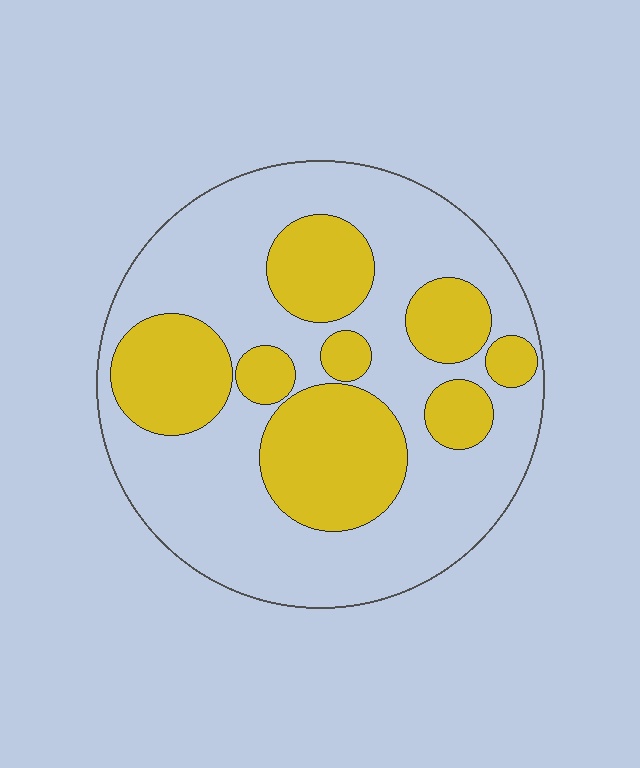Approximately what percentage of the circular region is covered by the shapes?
Approximately 35%.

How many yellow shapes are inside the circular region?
8.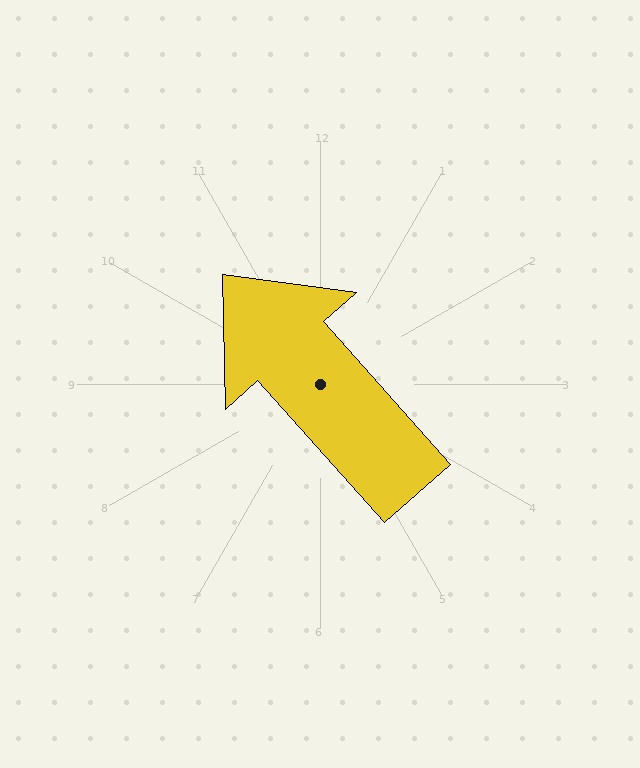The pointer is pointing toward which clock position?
Roughly 11 o'clock.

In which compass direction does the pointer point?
Northwest.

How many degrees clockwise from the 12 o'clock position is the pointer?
Approximately 318 degrees.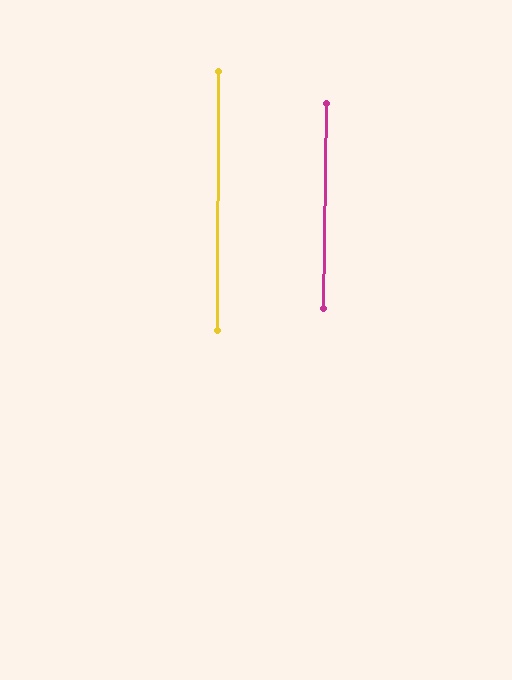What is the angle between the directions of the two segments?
Approximately 1 degree.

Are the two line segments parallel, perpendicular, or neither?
Parallel — their directions differ by only 0.6°.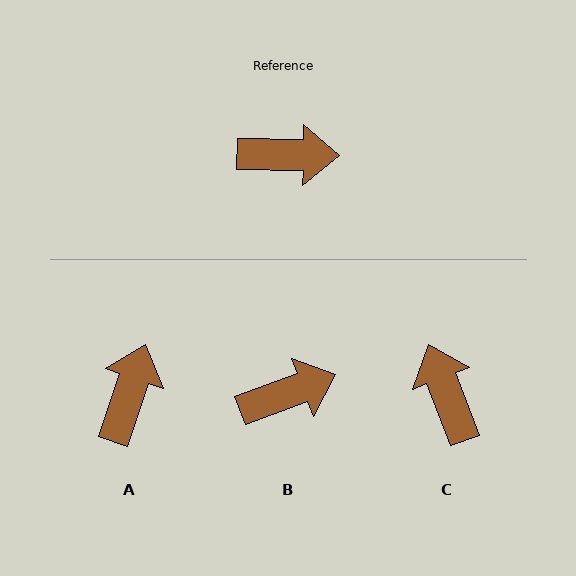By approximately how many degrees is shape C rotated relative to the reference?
Approximately 112 degrees counter-clockwise.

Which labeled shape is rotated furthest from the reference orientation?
C, about 112 degrees away.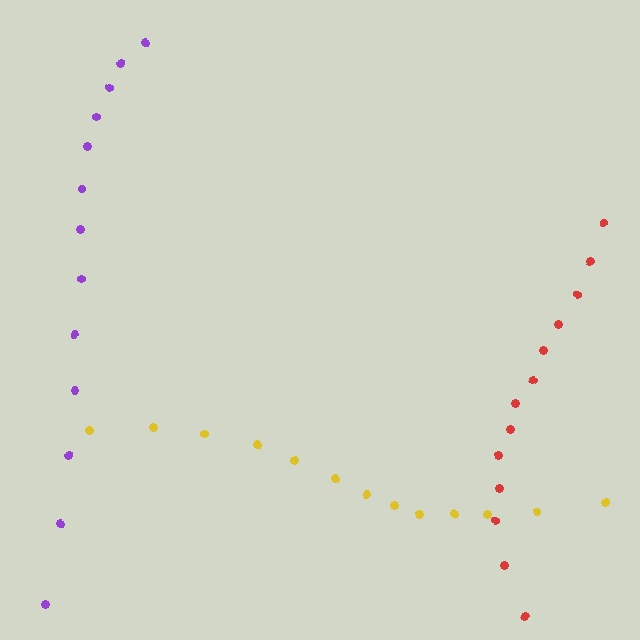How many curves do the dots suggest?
There are 3 distinct paths.